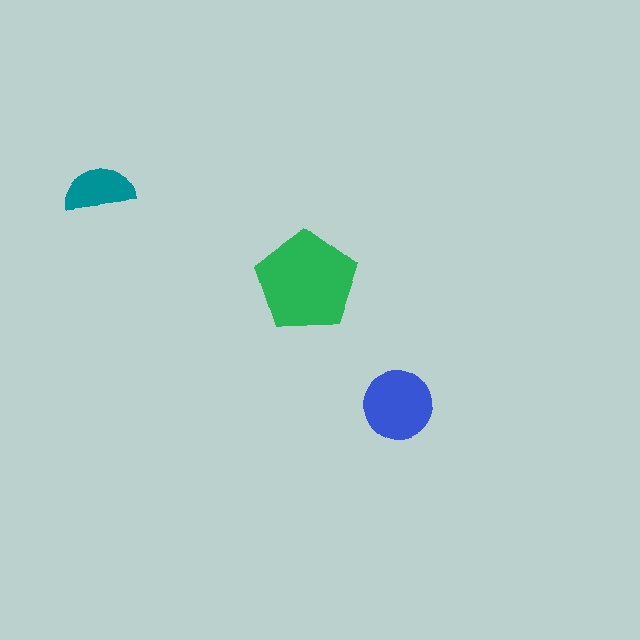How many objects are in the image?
There are 3 objects in the image.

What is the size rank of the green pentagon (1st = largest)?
1st.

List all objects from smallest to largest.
The teal semicircle, the blue circle, the green pentagon.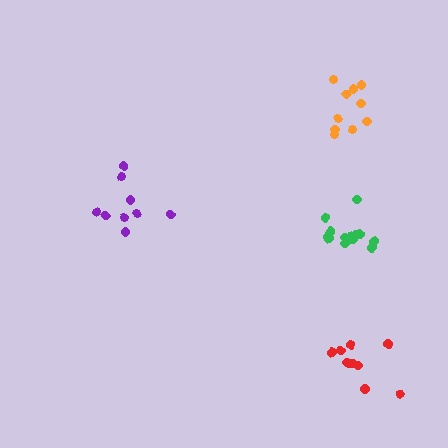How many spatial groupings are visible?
There are 4 spatial groupings.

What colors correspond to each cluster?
The clusters are colored: purple, green, red, orange.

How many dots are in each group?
Group 1: 9 dots, Group 2: 13 dots, Group 3: 10 dots, Group 4: 10 dots (42 total).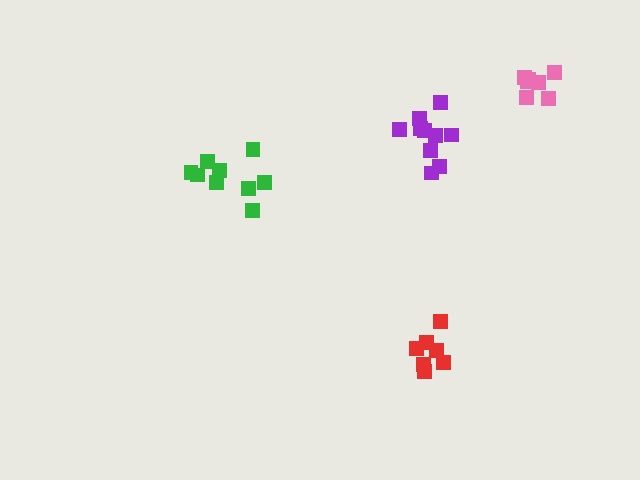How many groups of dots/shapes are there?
There are 4 groups.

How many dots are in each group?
Group 1: 9 dots, Group 2: 7 dots, Group 3: 10 dots, Group 4: 7 dots (33 total).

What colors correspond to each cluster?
The clusters are colored: green, red, purple, pink.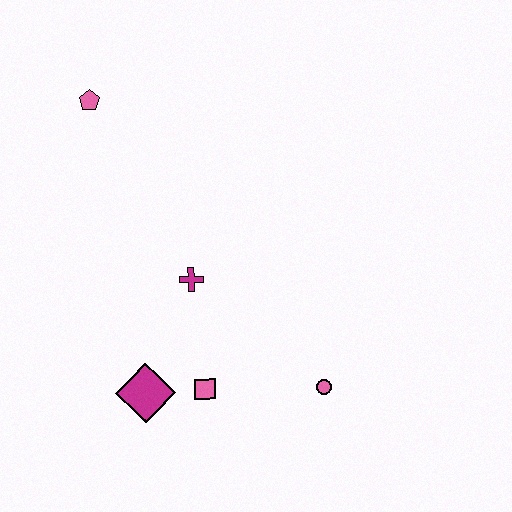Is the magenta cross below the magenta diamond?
No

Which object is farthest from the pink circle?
The pink pentagon is farthest from the pink circle.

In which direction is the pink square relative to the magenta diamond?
The pink square is to the right of the magenta diamond.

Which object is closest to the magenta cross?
The pink square is closest to the magenta cross.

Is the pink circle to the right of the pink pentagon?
Yes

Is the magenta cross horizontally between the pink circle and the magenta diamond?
Yes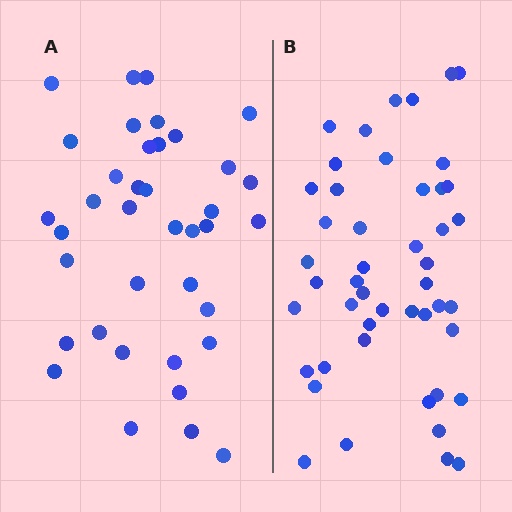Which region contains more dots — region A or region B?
Region B (the right region) has more dots.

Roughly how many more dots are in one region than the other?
Region B has roughly 8 or so more dots than region A.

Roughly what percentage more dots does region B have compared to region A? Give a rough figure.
About 25% more.